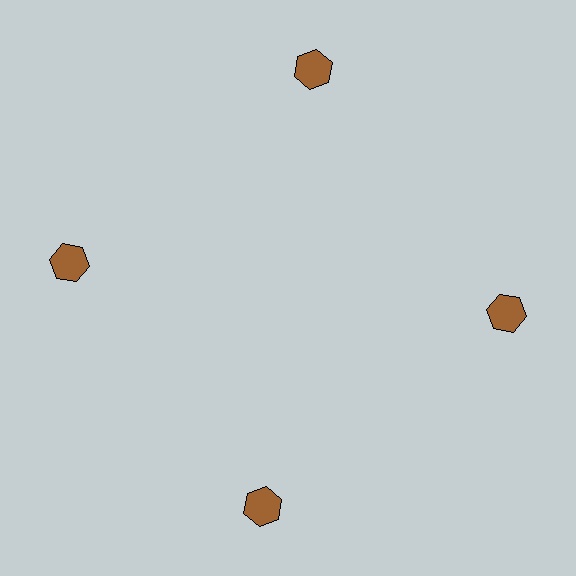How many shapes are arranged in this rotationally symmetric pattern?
There are 4 shapes, arranged in 4 groups of 1.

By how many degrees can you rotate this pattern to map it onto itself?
The pattern maps onto itself every 90 degrees of rotation.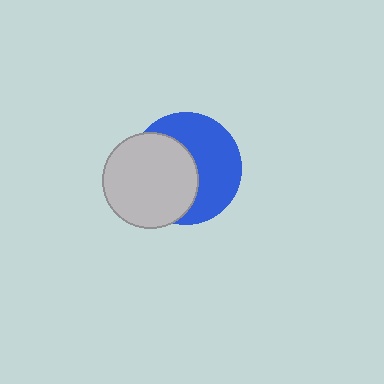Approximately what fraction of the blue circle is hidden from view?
Roughly 48% of the blue circle is hidden behind the light gray circle.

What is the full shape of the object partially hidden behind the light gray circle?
The partially hidden object is a blue circle.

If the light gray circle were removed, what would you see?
You would see the complete blue circle.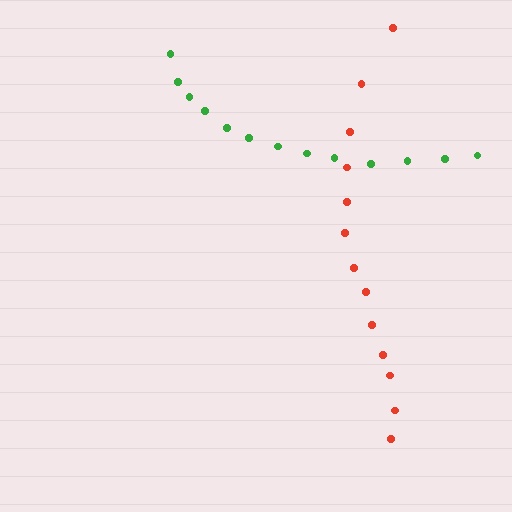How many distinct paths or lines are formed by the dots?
There are 2 distinct paths.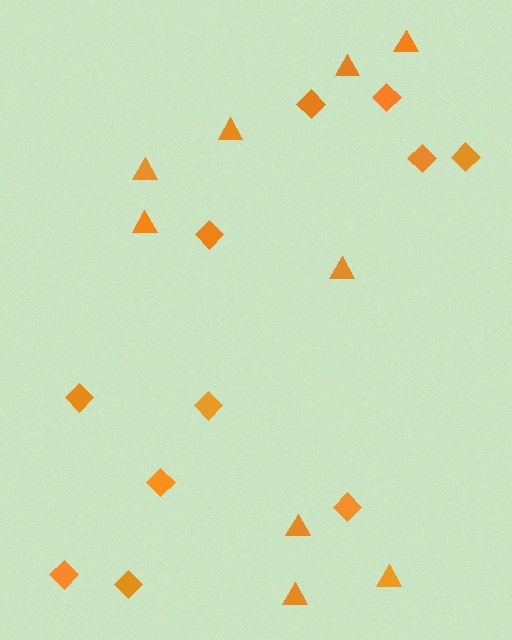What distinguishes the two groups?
There are 2 groups: one group of diamonds (11) and one group of triangles (9).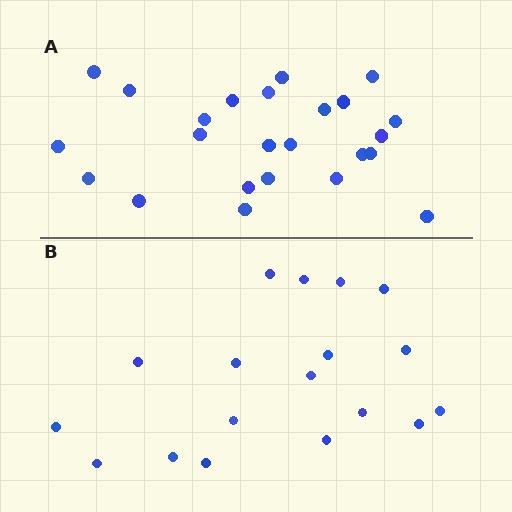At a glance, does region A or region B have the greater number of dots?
Region A (the top region) has more dots.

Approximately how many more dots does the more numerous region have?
Region A has about 6 more dots than region B.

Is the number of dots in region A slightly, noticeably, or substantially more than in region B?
Region A has noticeably more, but not dramatically so. The ratio is roughly 1.3 to 1.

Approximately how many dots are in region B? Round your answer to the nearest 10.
About 20 dots. (The exact count is 18, which rounds to 20.)